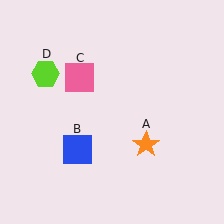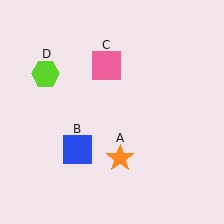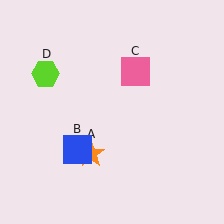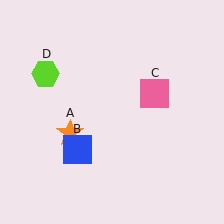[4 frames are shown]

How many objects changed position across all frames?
2 objects changed position: orange star (object A), pink square (object C).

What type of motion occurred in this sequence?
The orange star (object A), pink square (object C) rotated clockwise around the center of the scene.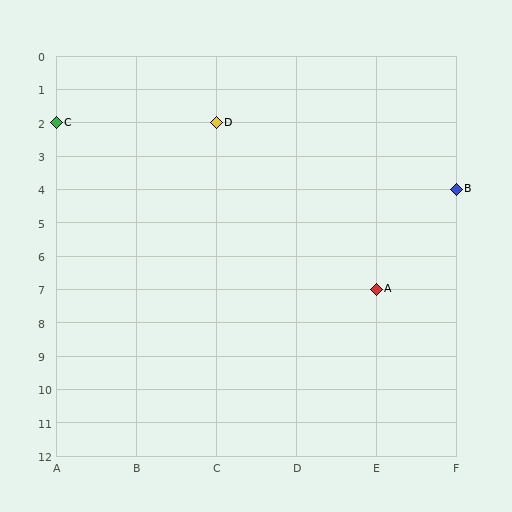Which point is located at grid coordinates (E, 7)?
Point A is at (E, 7).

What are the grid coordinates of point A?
Point A is at grid coordinates (E, 7).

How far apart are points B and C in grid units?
Points B and C are 5 columns and 2 rows apart (about 5.4 grid units diagonally).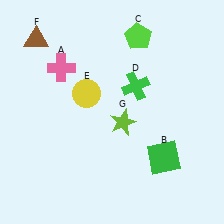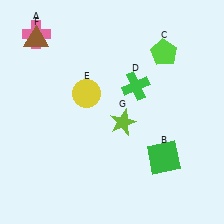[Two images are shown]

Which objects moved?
The objects that moved are: the pink cross (A), the lime pentagon (C).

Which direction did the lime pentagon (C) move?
The lime pentagon (C) moved right.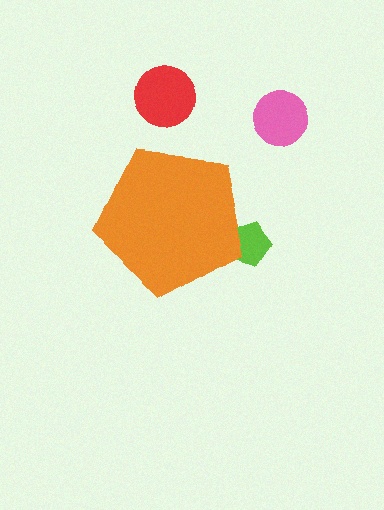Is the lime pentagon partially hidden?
Yes, the lime pentagon is partially hidden behind the orange pentagon.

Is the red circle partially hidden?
No, the red circle is fully visible.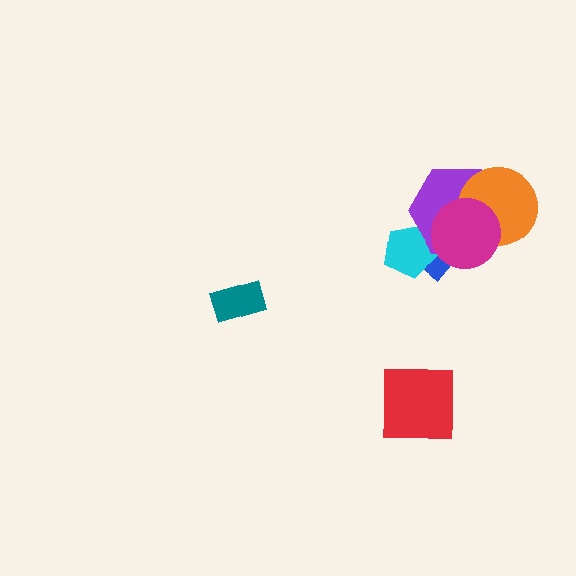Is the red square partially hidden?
No, no other shape covers it.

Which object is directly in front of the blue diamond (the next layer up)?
The cyan pentagon is directly in front of the blue diamond.